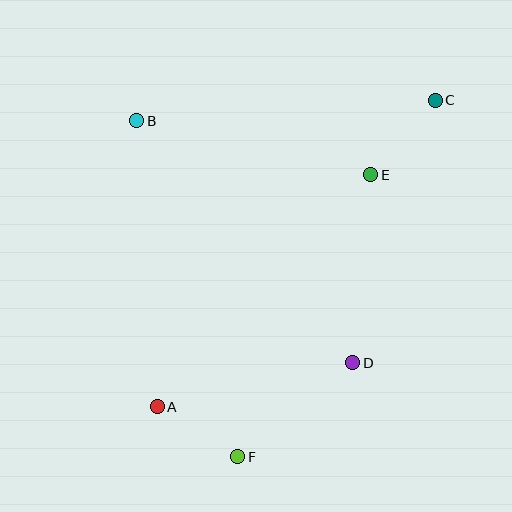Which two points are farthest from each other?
Points A and C are farthest from each other.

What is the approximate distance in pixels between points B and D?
The distance between B and D is approximately 324 pixels.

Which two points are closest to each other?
Points A and F are closest to each other.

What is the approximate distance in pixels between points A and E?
The distance between A and E is approximately 315 pixels.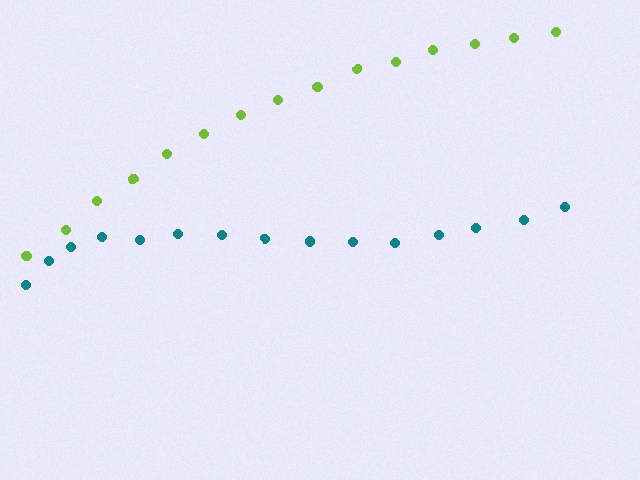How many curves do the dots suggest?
There are 2 distinct paths.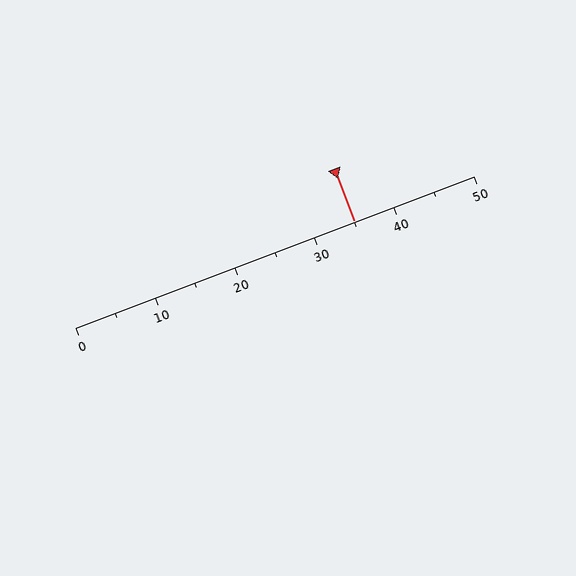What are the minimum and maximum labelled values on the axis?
The axis runs from 0 to 50.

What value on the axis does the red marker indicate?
The marker indicates approximately 35.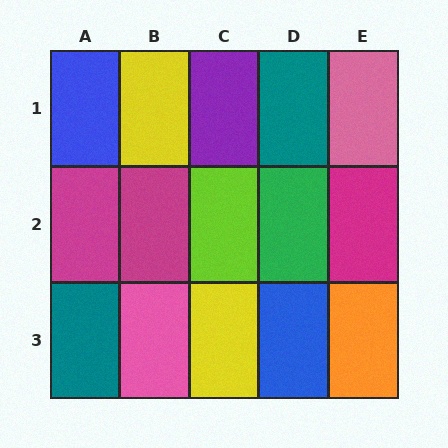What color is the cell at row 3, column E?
Orange.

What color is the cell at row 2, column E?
Magenta.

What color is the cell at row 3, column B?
Pink.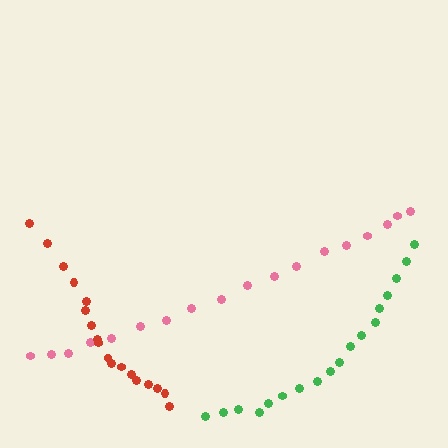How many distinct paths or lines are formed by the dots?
There are 3 distinct paths.